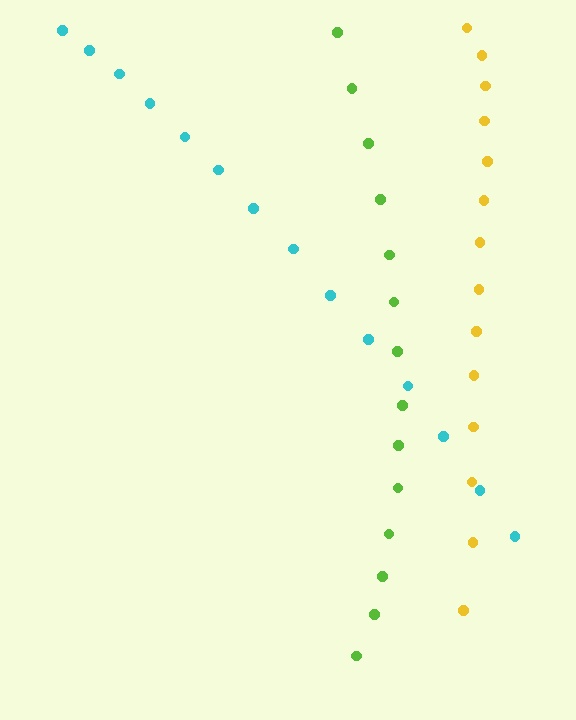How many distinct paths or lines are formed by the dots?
There are 3 distinct paths.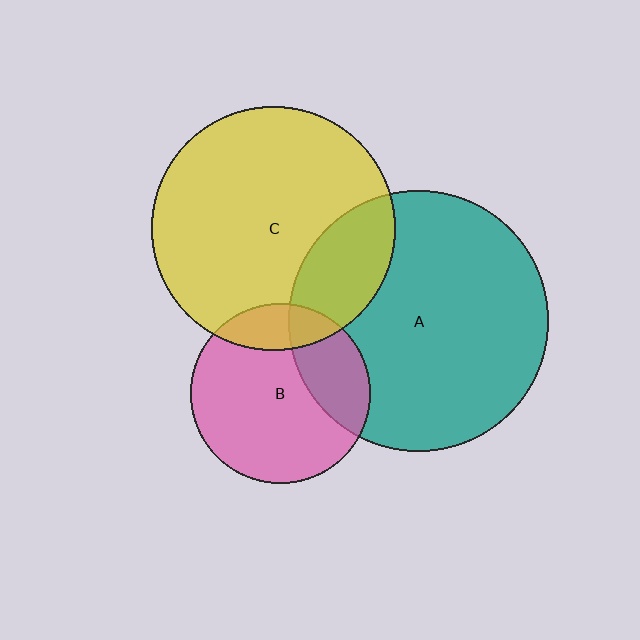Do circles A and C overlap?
Yes.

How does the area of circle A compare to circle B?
Approximately 2.1 times.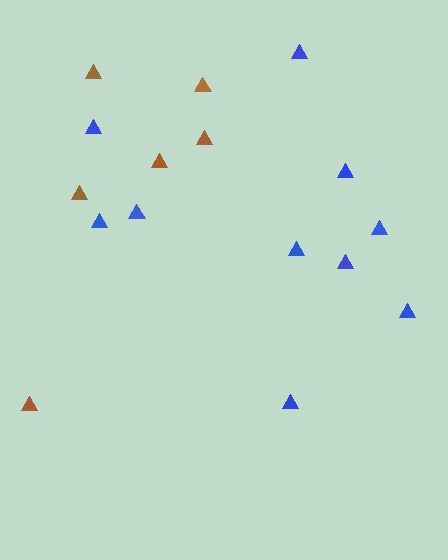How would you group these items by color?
There are 2 groups: one group of brown triangles (6) and one group of blue triangles (10).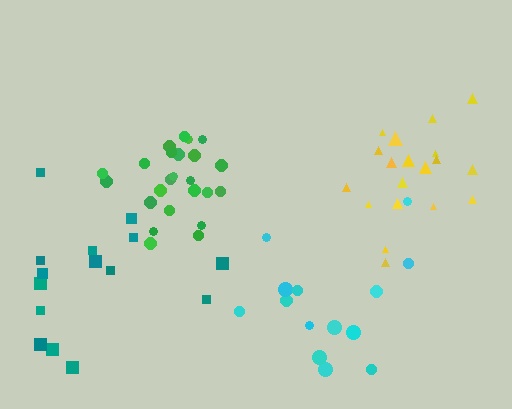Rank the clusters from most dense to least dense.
green, yellow, cyan, teal.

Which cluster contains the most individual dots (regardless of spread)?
Green (24).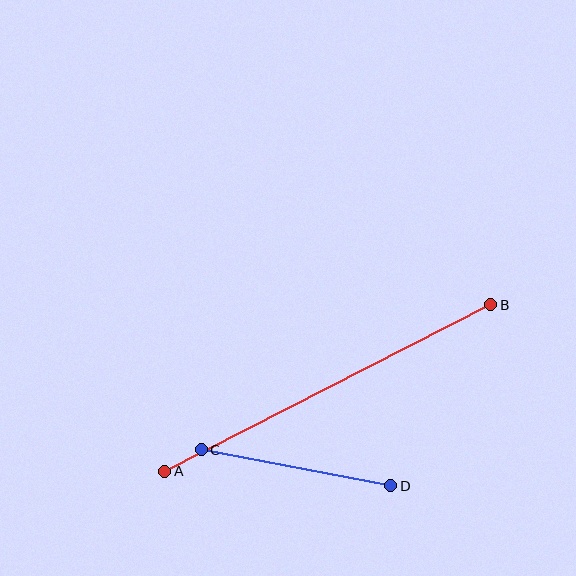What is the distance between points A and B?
The distance is approximately 366 pixels.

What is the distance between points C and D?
The distance is approximately 193 pixels.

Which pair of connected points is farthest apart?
Points A and B are farthest apart.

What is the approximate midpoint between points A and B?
The midpoint is at approximately (328, 388) pixels.